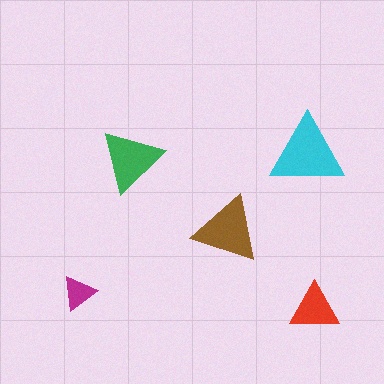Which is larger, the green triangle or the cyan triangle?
The cyan one.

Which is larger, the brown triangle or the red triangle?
The brown one.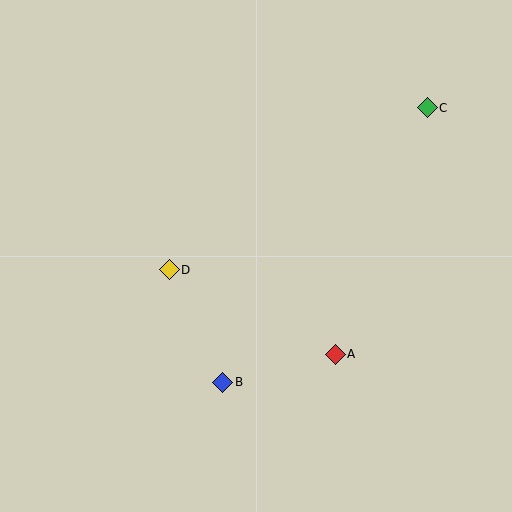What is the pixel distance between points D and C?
The distance between D and C is 305 pixels.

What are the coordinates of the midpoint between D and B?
The midpoint between D and B is at (196, 326).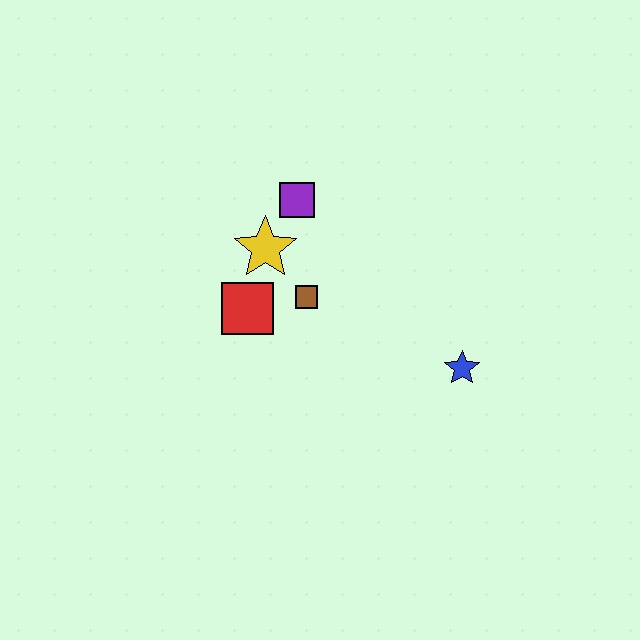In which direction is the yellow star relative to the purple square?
The yellow star is below the purple square.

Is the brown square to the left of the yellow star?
No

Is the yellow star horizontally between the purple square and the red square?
Yes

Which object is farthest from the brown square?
The blue star is farthest from the brown square.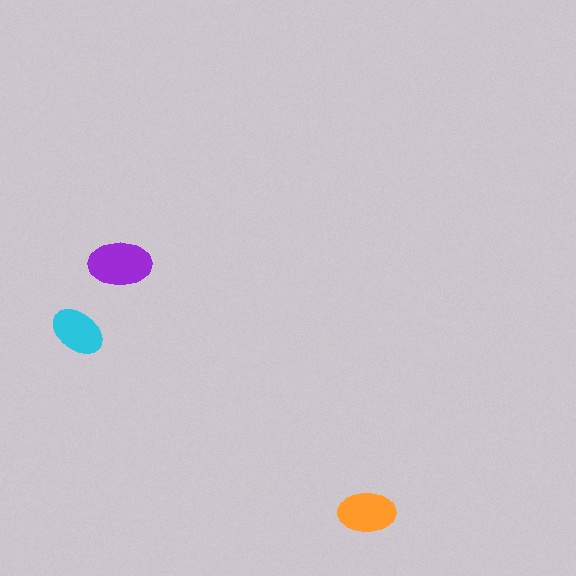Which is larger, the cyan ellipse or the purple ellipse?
The purple one.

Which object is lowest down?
The orange ellipse is bottommost.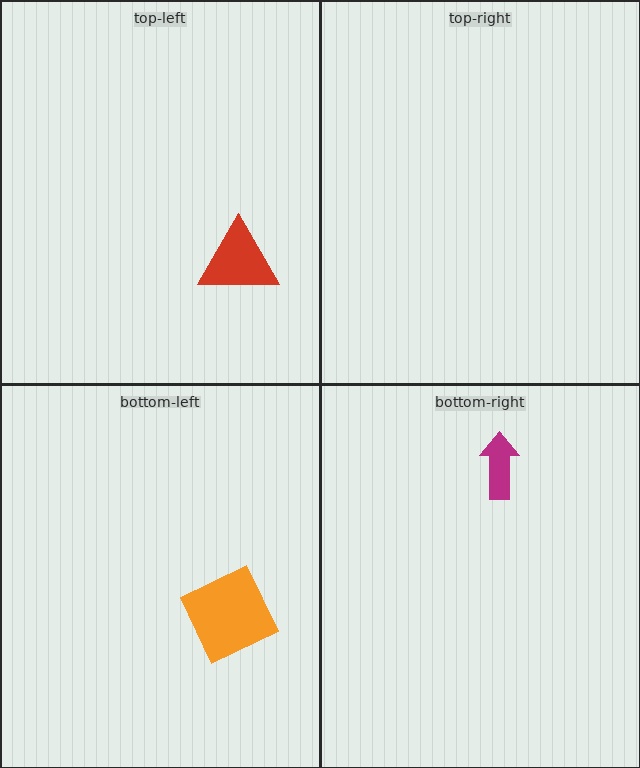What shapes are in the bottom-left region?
The orange square.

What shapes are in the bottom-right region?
The magenta arrow.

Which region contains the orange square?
The bottom-left region.